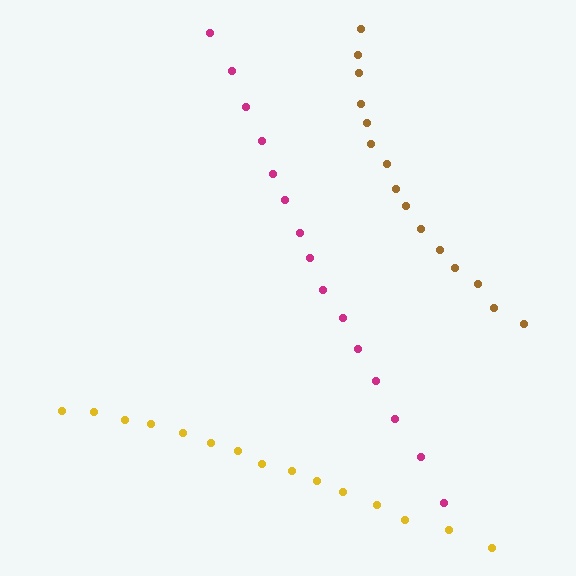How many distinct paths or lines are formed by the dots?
There are 3 distinct paths.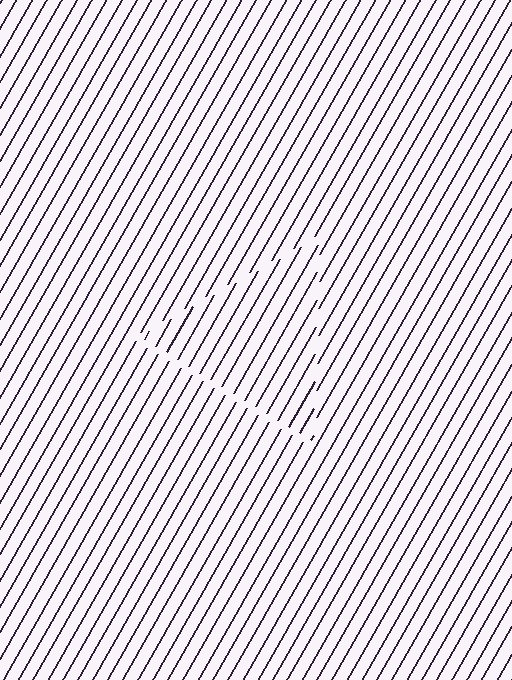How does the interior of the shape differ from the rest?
The interior of the shape contains the same grating, shifted by half a period — the contour is defined by the phase discontinuity where line-ends from the inner and outer gratings abut.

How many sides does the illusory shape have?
3 sides — the line-ends trace a triangle.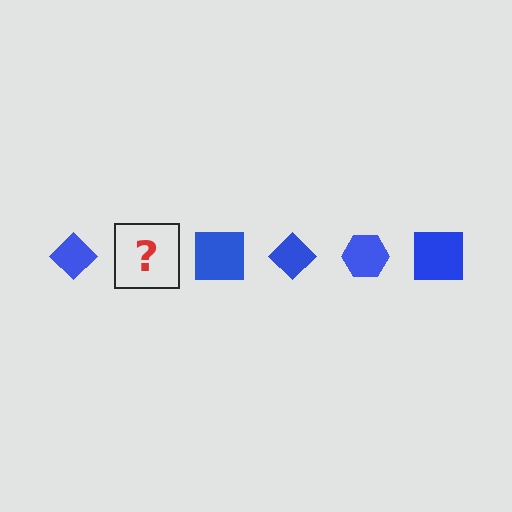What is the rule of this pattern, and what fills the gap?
The rule is that the pattern cycles through diamond, hexagon, square shapes in blue. The gap should be filled with a blue hexagon.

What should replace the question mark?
The question mark should be replaced with a blue hexagon.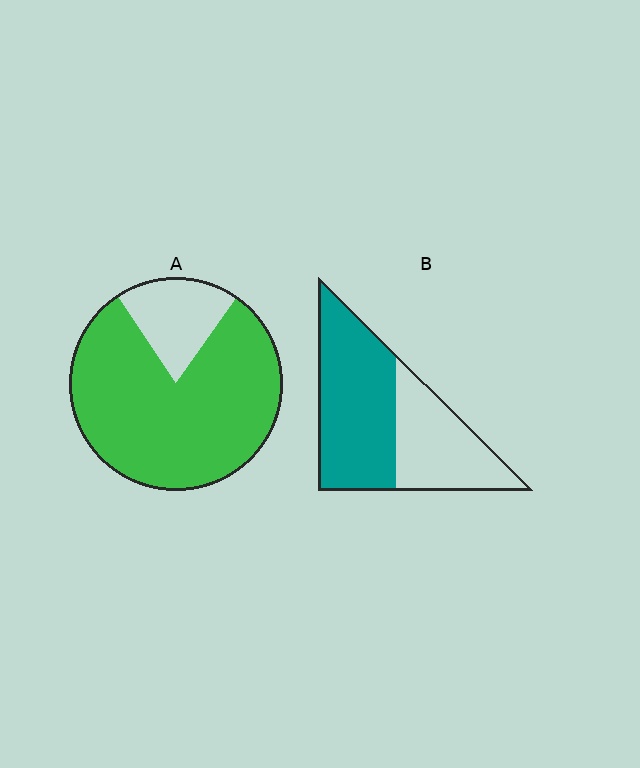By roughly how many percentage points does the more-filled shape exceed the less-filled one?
By roughly 20 percentage points (A over B).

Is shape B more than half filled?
Yes.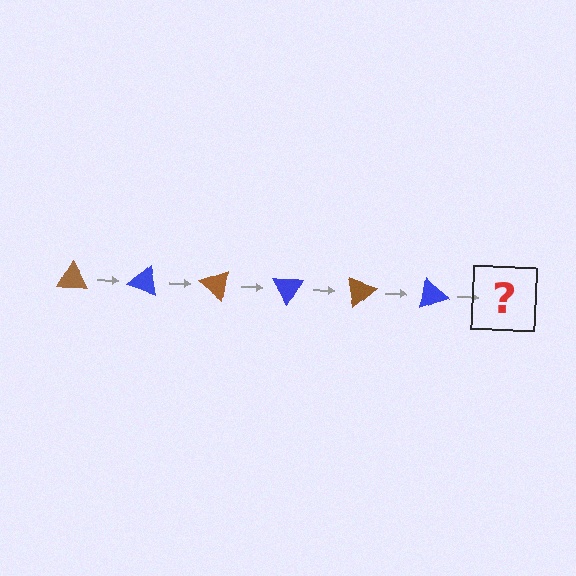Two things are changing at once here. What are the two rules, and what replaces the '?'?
The two rules are that it rotates 20 degrees each step and the color cycles through brown and blue. The '?' should be a brown triangle, rotated 120 degrees from the start.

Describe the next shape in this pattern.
It should be a brown triangle, rotated 120 degrees from the start.